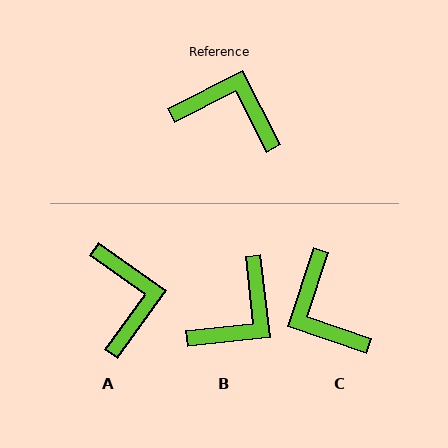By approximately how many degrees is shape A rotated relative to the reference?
Approximately 63 degrees clockwise.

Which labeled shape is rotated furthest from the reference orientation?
C, about 135 degrees away.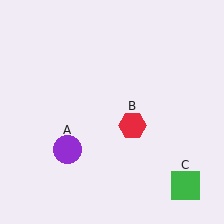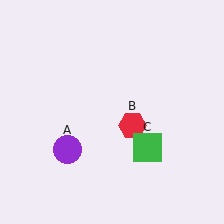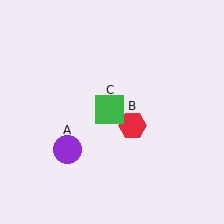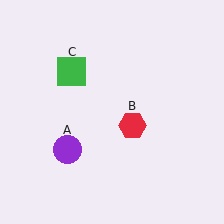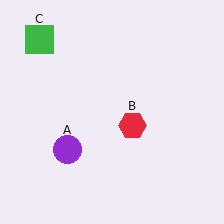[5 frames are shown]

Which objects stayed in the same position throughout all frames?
Purple circle (object A) and red hexagon (object B) remained stationary.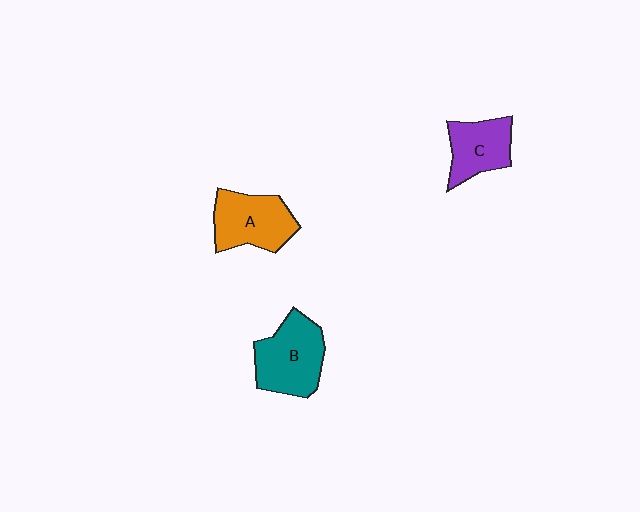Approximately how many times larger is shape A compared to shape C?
Approximately 1.2 times.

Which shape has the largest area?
Shape B (teal).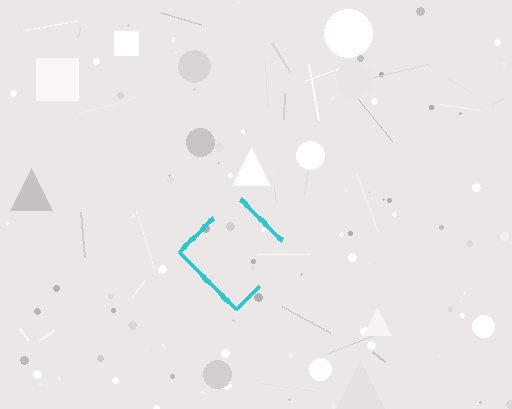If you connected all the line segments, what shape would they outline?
They would outline a diamond.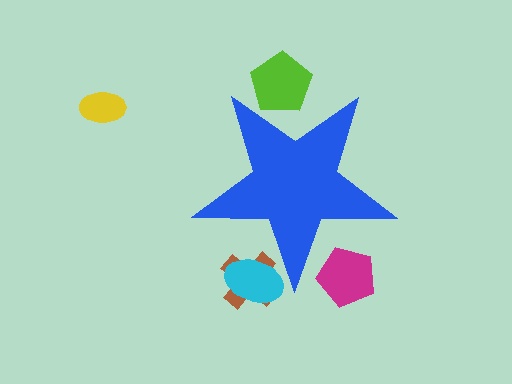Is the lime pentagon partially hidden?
Yes, the lime pentagon is partially hidden behind the blue star.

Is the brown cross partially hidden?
Yes, the brown cross is partially hidden behind the blue star.